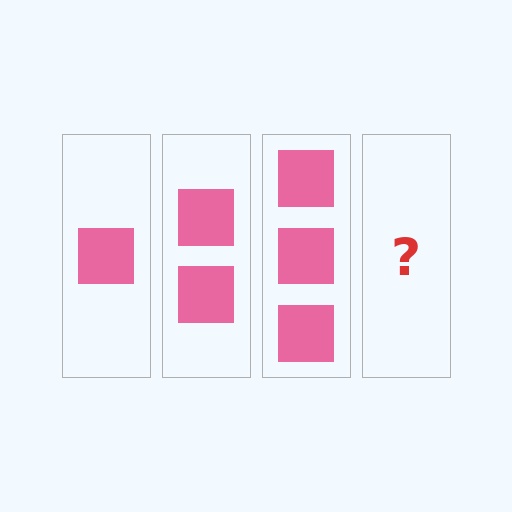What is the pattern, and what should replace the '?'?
The pattern is that each step adds one more square. The '?' should be 4 squares.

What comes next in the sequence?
The next element should be 4 squares.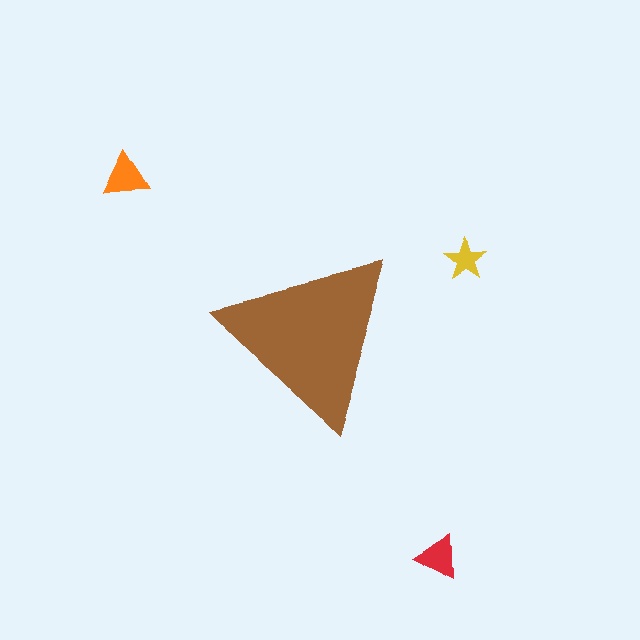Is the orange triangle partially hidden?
No, the orange triangle is fully visible.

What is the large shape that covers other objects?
A brown triangle.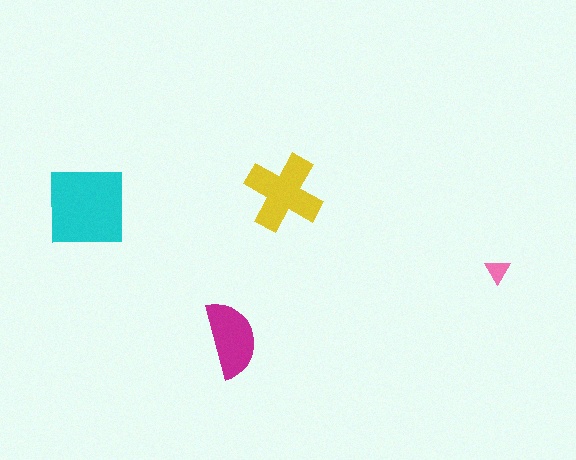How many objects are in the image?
There are 4 objects in the image.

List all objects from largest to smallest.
The cyan square, the yellow cross, the magenta semicircle, the pink triangle.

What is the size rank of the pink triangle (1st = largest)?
4th.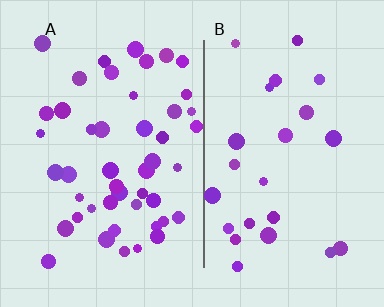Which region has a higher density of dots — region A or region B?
A (the left).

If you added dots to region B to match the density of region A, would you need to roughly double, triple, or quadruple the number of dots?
Approximately double.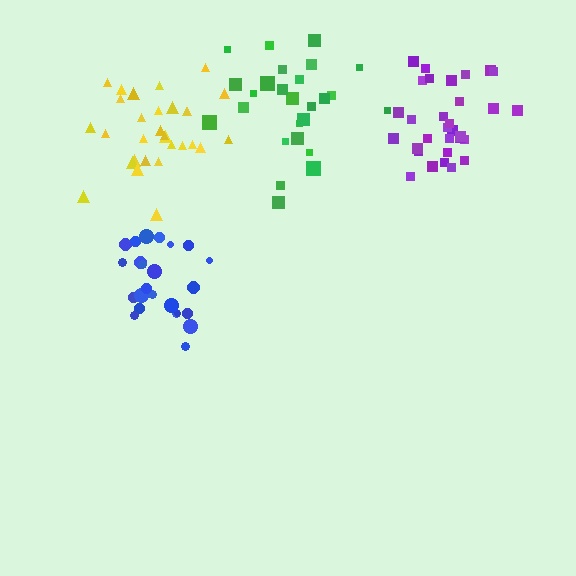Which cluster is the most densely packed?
Blue.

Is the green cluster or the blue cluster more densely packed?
Blue.